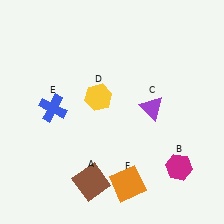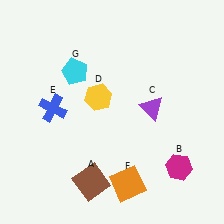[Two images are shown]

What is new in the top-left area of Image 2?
A cyan pentagon (G) was added in the top-left area of Image 2.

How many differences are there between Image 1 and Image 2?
There is 1 difference between the two images.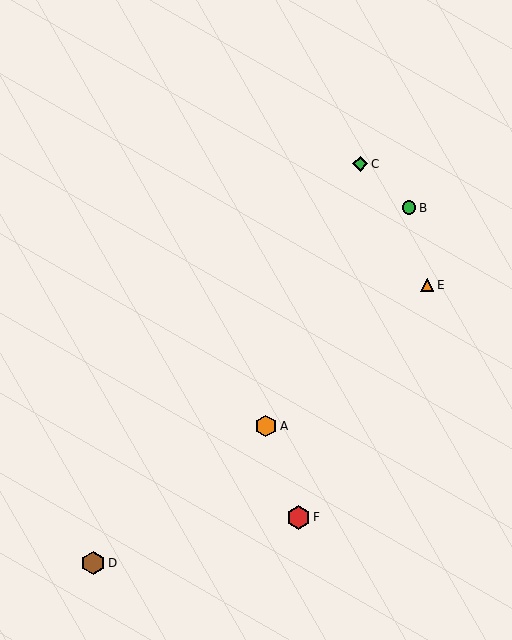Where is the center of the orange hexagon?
The center of the orange hexagon is at (266, 426).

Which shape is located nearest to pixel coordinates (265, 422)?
The orange hexagon (labeled A) at (266, 426) is nearest to that location.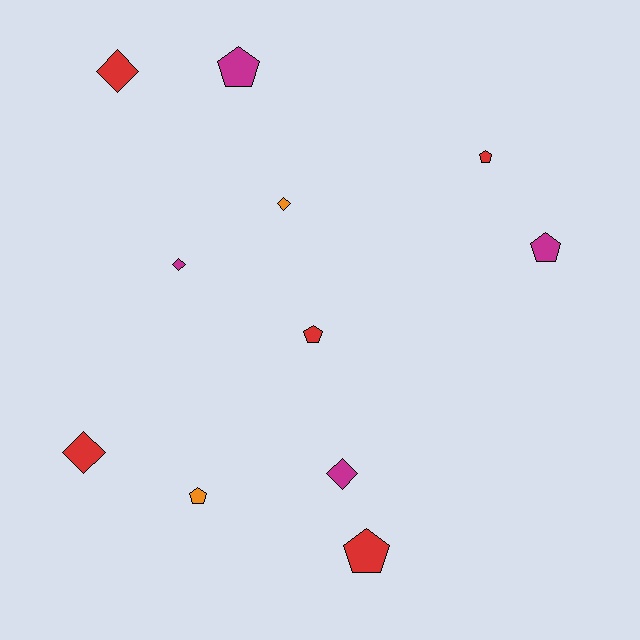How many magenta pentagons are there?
There are 2 magenta pentagons.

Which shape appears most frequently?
Pentagon, with 6 objects.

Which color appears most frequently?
Red, with 5 objects.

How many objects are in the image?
There are 11 objects.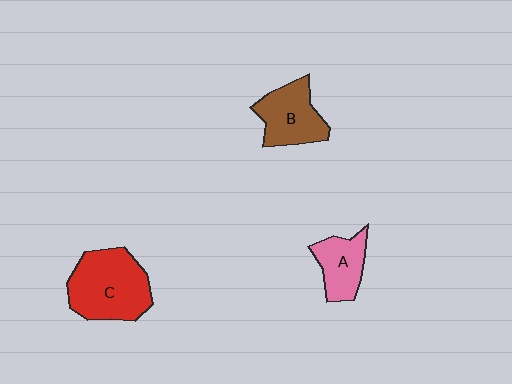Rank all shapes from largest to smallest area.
From largest to smallest: C (red), B (brown), A (pink).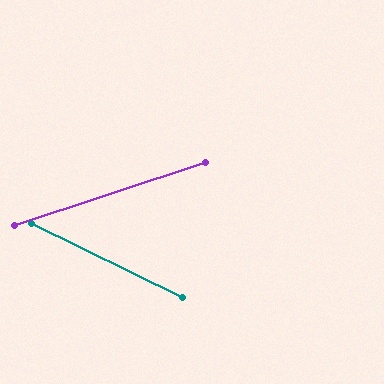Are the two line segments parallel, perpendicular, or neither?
Neither parallel nor perpendicular — they differ by about 45°.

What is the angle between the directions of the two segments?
Approximately 45 degrees.